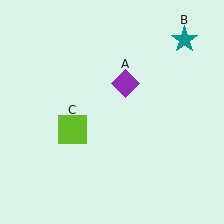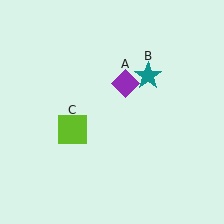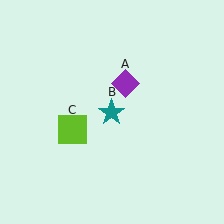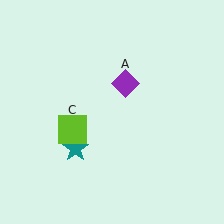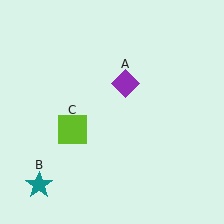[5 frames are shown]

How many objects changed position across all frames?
1 object changed position: teal star (object B).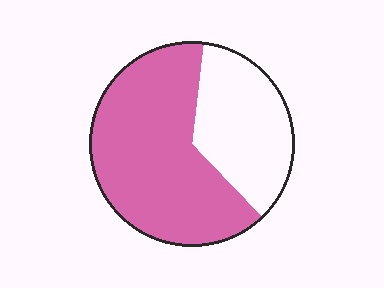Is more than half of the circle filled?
Yes.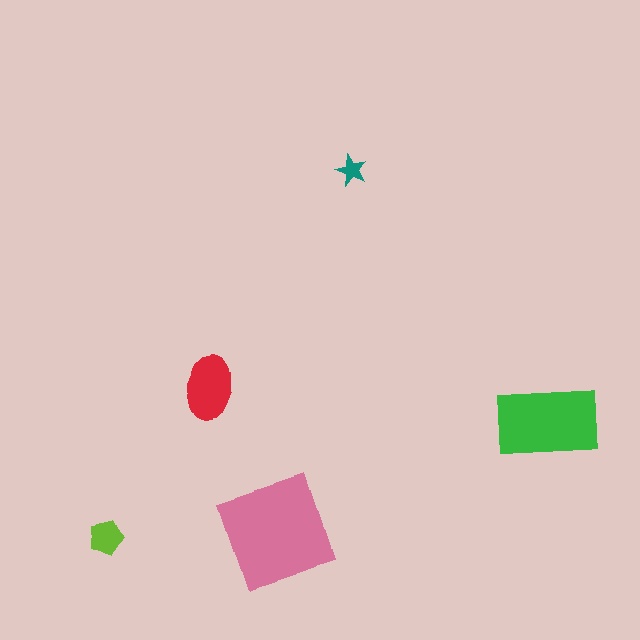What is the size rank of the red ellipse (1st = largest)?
3rd.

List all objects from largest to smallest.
The pink square, the green rectangle, the red ellipse, the lime pentagon, the teal star.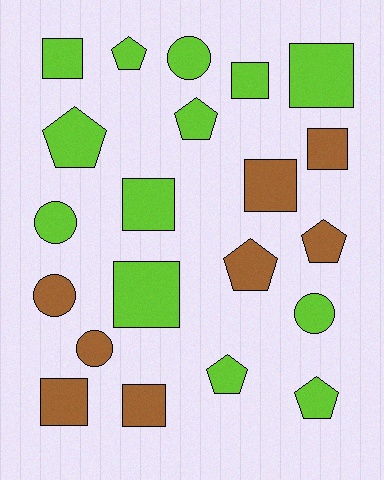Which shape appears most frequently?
Square, with 9 objects.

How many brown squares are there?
There are 4 brown squares.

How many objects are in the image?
There are 21 objects.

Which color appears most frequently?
Lime, with 13 objects.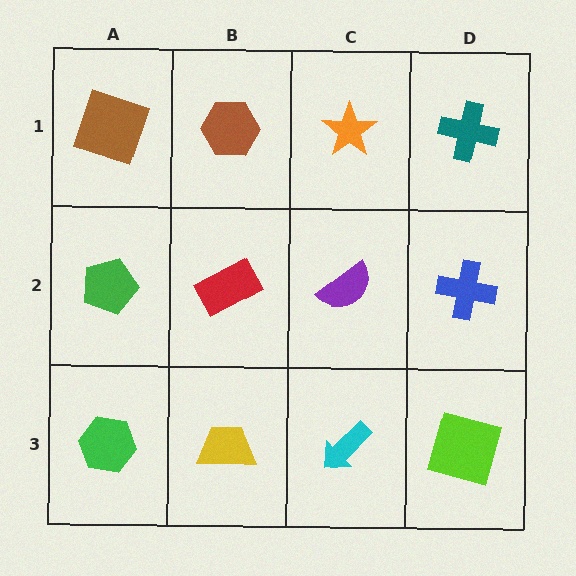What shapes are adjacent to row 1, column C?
A purple semicircle (row 2, column C), a brown hexagon (row 1, column B), a teal cross (row 1, column D).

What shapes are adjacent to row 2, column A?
A brown square (row 1, column A), a green hexagon (row 3, column A), a red rectangle (row 2, column B).